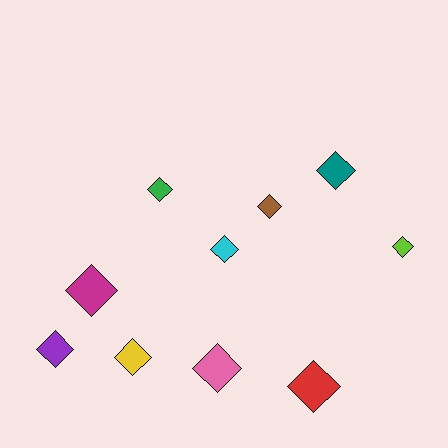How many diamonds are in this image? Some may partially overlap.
There are 10 diamonds.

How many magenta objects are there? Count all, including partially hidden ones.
There is 1 magenta object.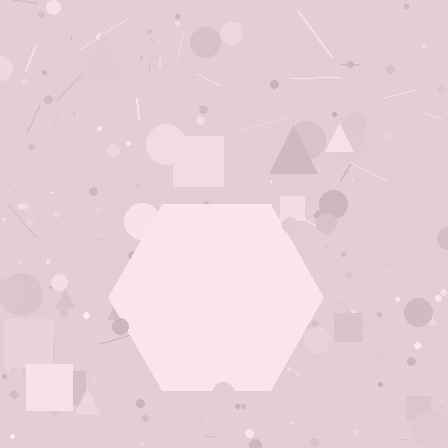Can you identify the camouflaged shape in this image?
The camouflaged shape is a hexagon.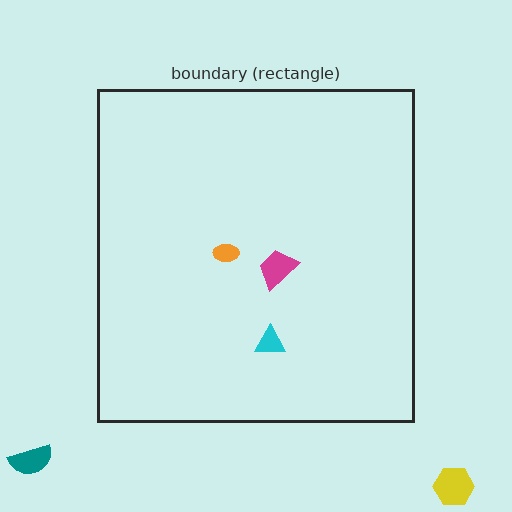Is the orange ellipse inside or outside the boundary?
Inside.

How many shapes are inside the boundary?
3 inside, 2 outside.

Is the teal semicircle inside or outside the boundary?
Outside.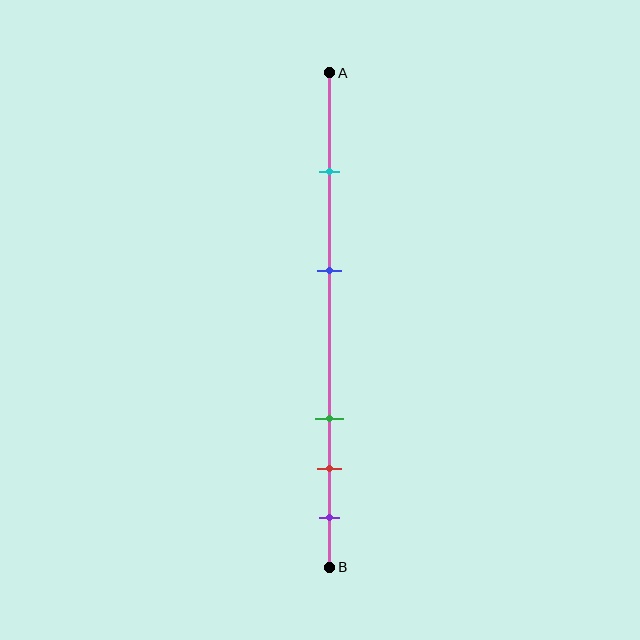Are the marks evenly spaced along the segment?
No, the marks are not evenly spaced.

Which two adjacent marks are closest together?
The red and purple marks are the closest adjacent pair.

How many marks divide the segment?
There are 5 marks dividing the segment.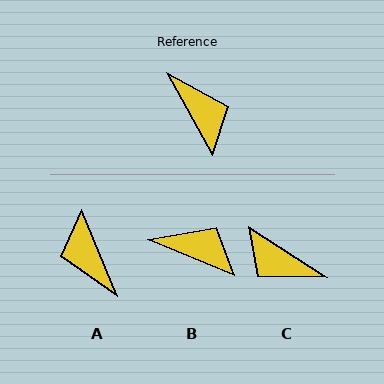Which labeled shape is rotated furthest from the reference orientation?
A, about 173 degrees away.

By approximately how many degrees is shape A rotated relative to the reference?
Approximately 173 degrees counter-clockwise.